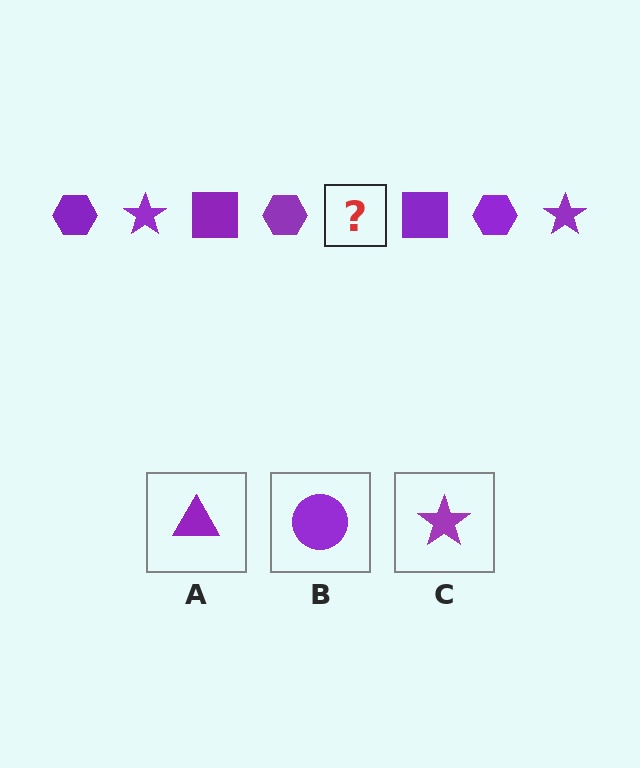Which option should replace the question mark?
Option C.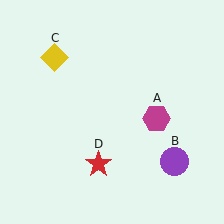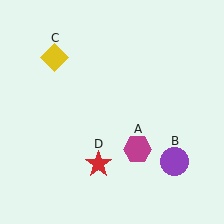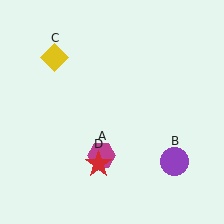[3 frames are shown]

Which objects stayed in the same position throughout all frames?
Purple circle (object B) and yellow diamond (object C) and red star (object D) remained stationary.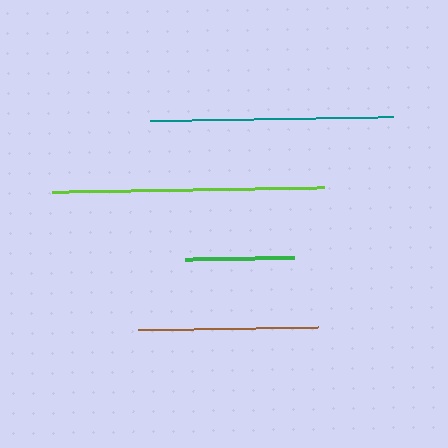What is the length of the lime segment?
The lime segment is approximately 272 pixels long.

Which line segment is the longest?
The lime line is the longest at approximately 272 pixels.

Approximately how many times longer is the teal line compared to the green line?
The teal line is approximately 2.2 times the length of the green line.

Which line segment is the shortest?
The green line is the shortest at approximately 109 pixels.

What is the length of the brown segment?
The brown segment is approximately 180 pixels long.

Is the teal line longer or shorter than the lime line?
The lime line is longer than the teal line.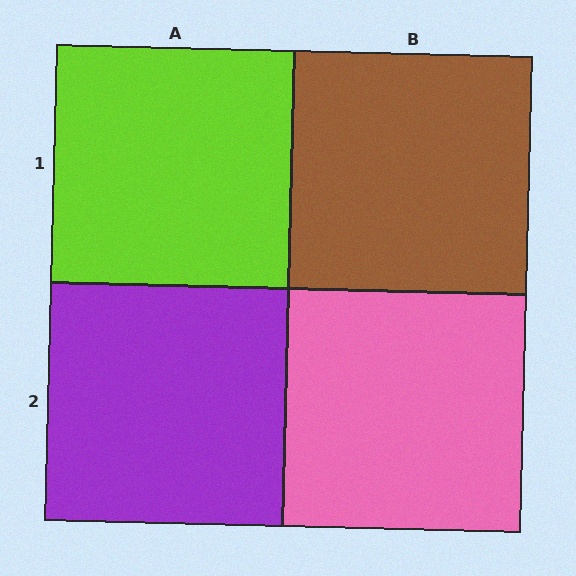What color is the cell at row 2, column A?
Purple.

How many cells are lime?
1 cell is lime.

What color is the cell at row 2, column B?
Pink.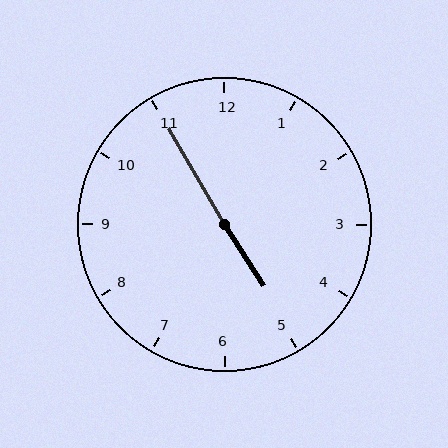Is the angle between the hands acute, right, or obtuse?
It is obtuse.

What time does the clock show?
4:55.